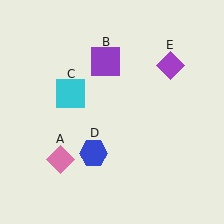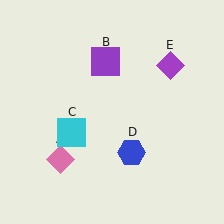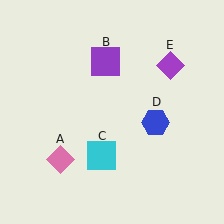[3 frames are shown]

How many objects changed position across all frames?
2 objects changed position: cyan square (object C), blue hexagon (object D).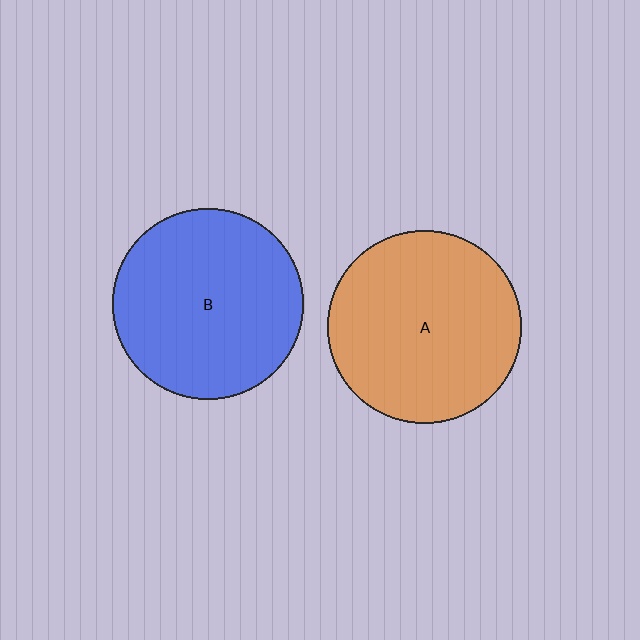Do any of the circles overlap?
No, none of the circles overlap.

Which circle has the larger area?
Circle A (orange).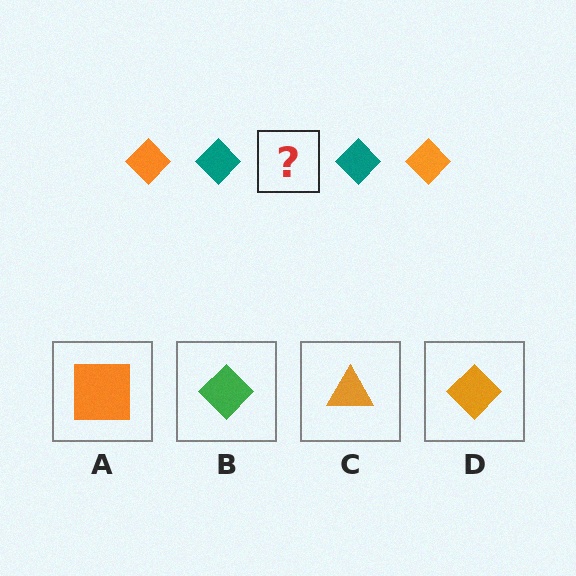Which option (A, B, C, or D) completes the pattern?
D.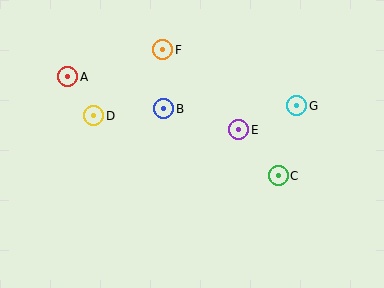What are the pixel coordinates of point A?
Point A is at (68, 77).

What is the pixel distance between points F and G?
The distance between F and G is 145 pixels.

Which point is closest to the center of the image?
Point B at (164, 109) is closest to the center.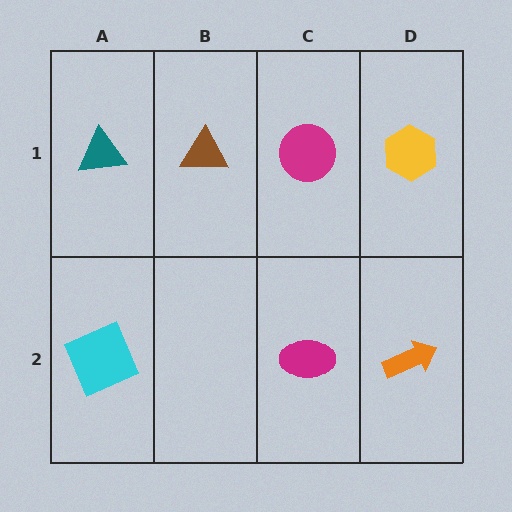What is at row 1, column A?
A teal triangle.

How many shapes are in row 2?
3 shapes.